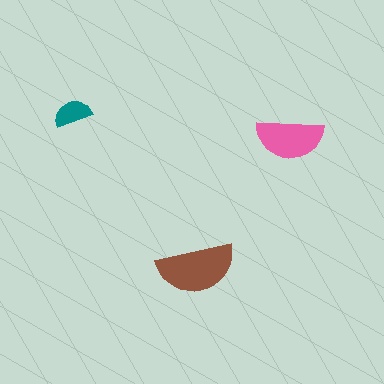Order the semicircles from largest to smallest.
the brown one, the pink one, the teal one.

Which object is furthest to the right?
The pink semicircle is rightmost.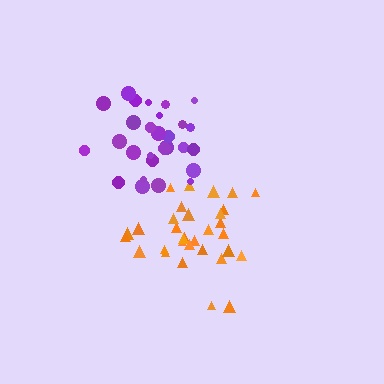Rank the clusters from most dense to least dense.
purple, orange.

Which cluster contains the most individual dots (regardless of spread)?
Orange (32).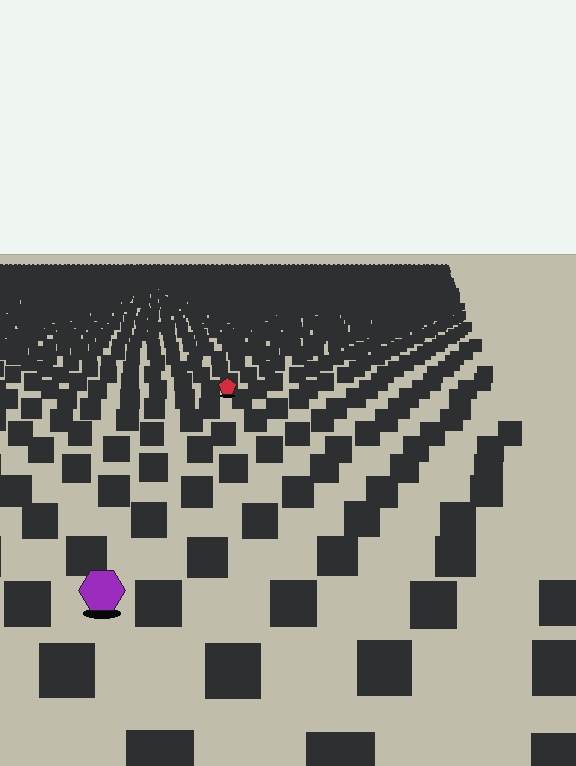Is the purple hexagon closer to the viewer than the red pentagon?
Yes. The purple hexagon is closer — you can tell from the texture gradient: the ground texture is coarser near it.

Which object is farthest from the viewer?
The red pentagon is farthest from the viewer. It appears smaller and the ground texture around it is denser.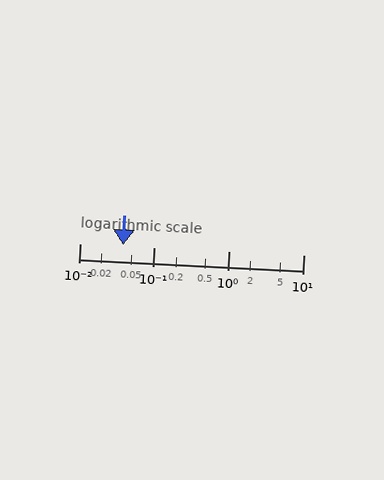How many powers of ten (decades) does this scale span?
The scale spans 3 decades, from 0.01 to 10.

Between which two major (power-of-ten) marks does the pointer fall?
The pointer is between 0.01 and 0.1.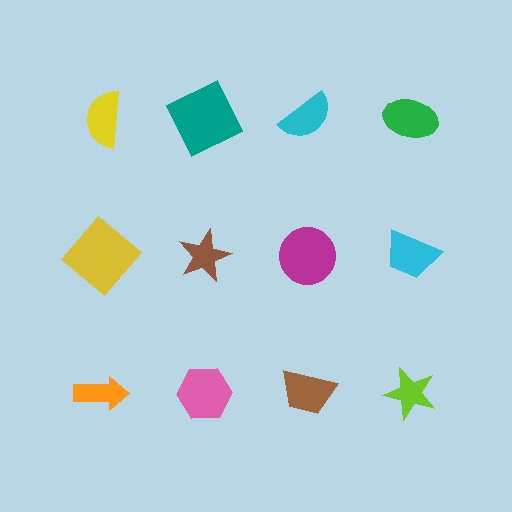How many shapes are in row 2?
4 shapes.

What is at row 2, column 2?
A brown star.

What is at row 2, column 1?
A yellow diamond.